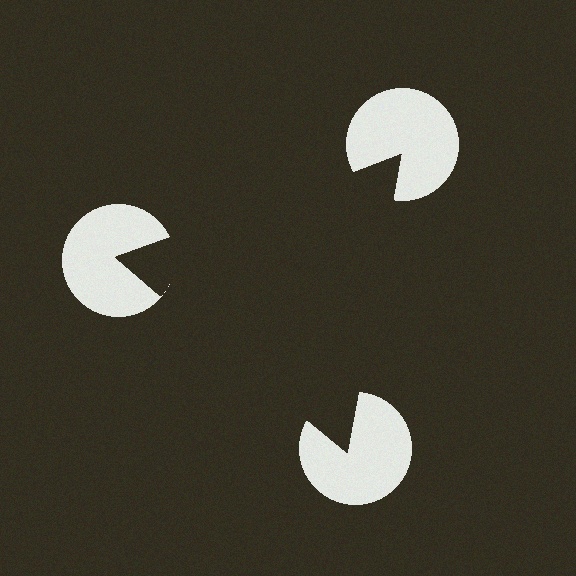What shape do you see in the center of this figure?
An illusory triangle — its edges are inferred from the aligned wedge cuts in the pac-man discs, not physically drawn.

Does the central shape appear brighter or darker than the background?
It typically appears slightly darker than the background, even though no actual brightness change is drawn.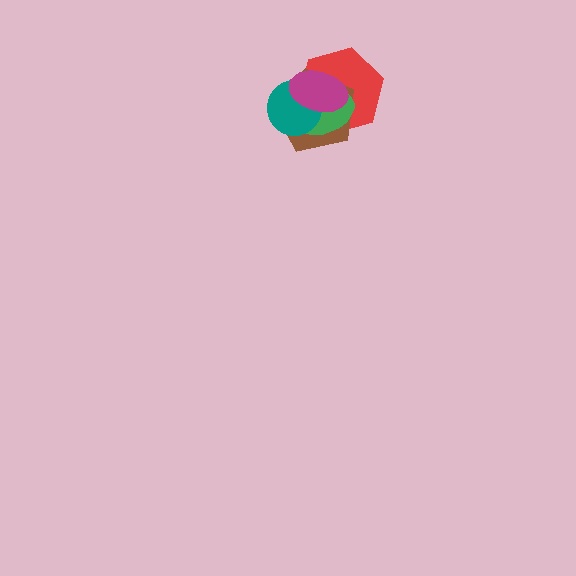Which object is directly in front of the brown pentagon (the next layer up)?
The green ellipse is directly in front of the brown pentagon.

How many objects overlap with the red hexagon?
4 objects overlap with the red hexagon.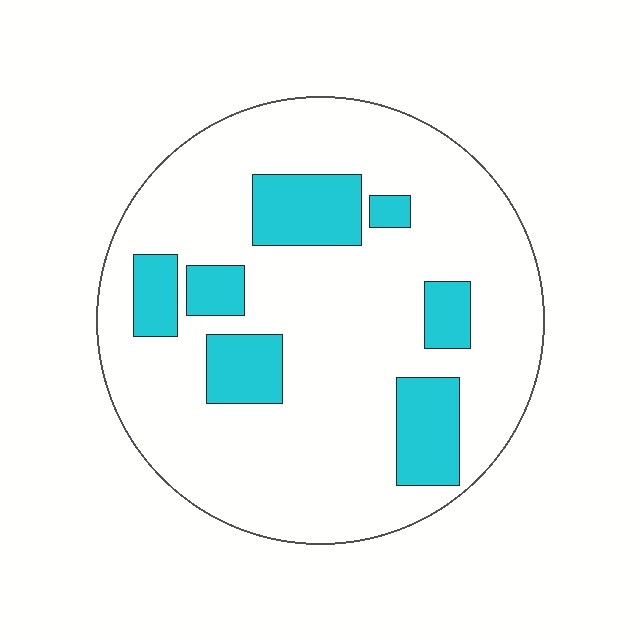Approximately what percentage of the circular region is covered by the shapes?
Approximately 20%.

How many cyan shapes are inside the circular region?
7.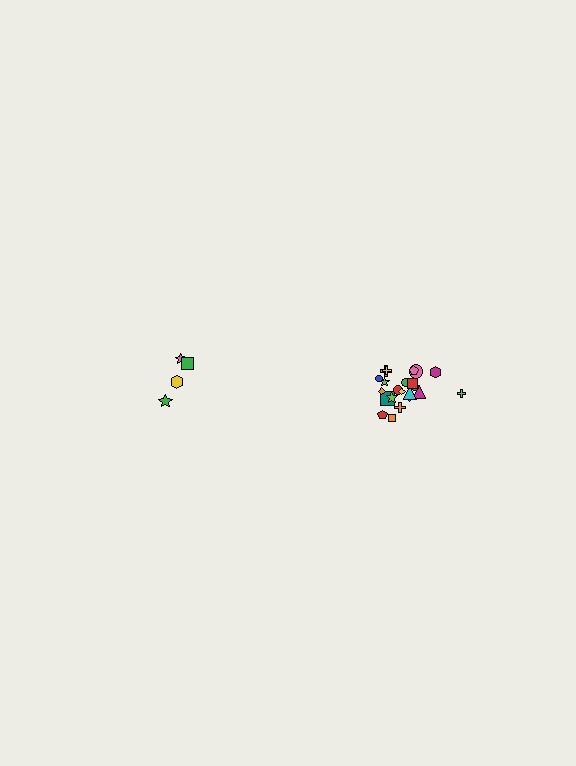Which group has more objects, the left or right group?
The right group.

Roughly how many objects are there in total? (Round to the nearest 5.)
Roughly 25 objects in total.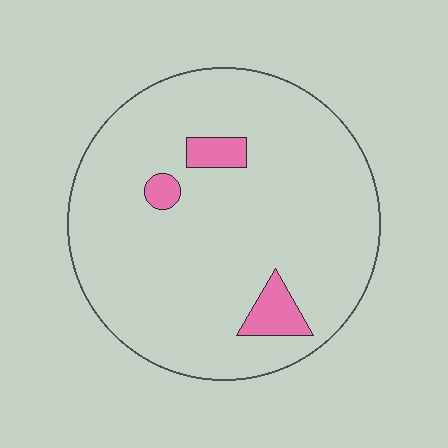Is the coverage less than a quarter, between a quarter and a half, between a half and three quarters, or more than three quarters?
Less than a quarter.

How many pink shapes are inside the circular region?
3.